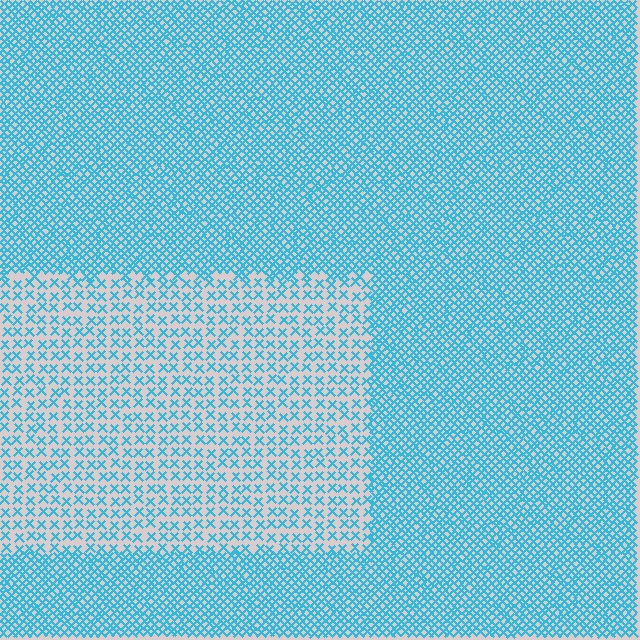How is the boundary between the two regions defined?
The boundary is defined by a change in element density (approximately 2.5x ratio). All elements are the same color, size, and shape.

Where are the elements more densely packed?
The elements are more densely packed outside the rectangle boundary.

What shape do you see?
I see a rectangle.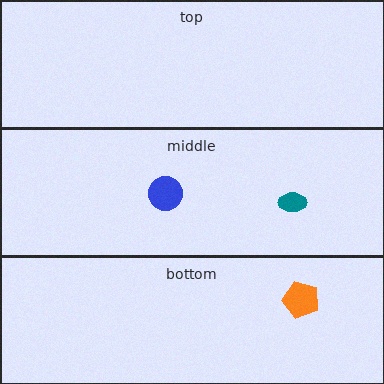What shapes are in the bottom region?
The orange pentagon.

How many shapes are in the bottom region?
1.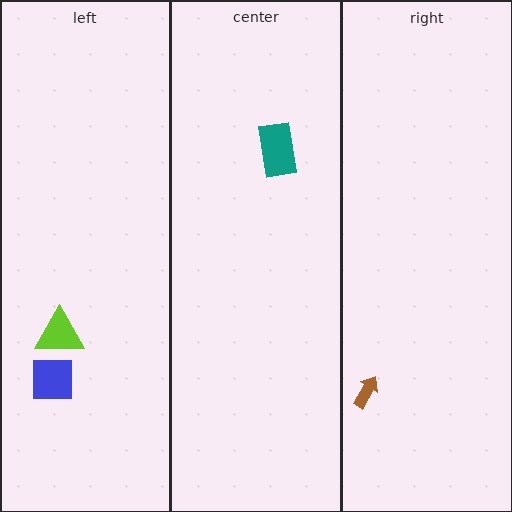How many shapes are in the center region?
1.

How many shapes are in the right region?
1.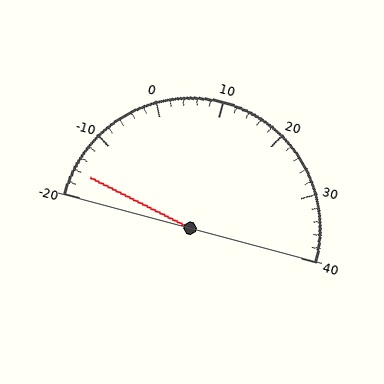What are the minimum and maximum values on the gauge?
The gauge ranges from -20 to 40.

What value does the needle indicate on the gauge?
The needle indicates approximately -16.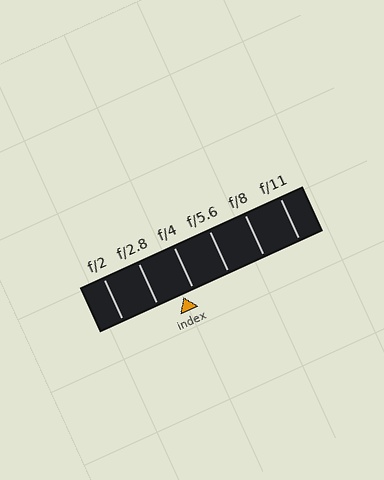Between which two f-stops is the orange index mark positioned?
The index mark is between f/2.8 and f/4.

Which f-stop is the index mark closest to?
The index mark is closest to f/4.